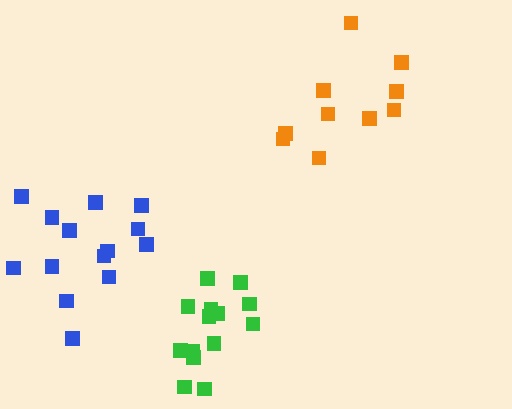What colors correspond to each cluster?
The clusters are colored: blue, orange, green.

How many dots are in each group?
Group 1: 14 dots, Group 2: 10 dots, Group 3: 14 dots (38 total).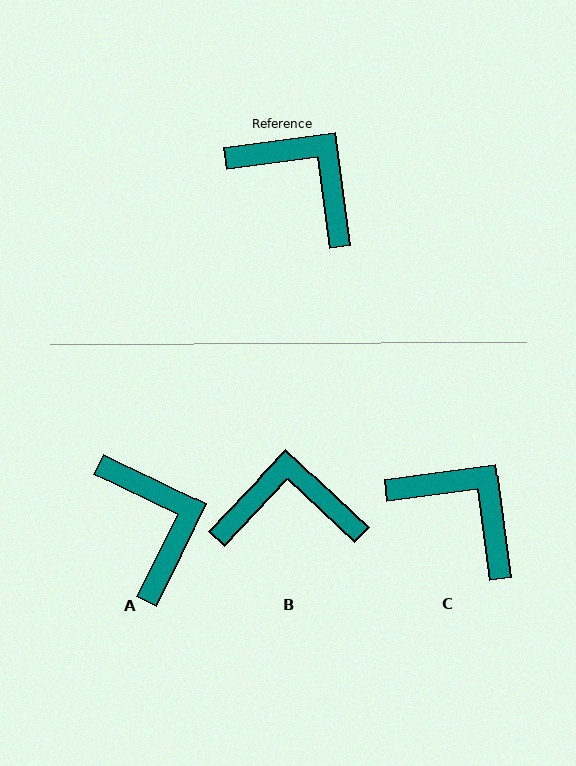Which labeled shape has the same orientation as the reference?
C.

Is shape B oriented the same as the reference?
No, it is off by about 39 degrees.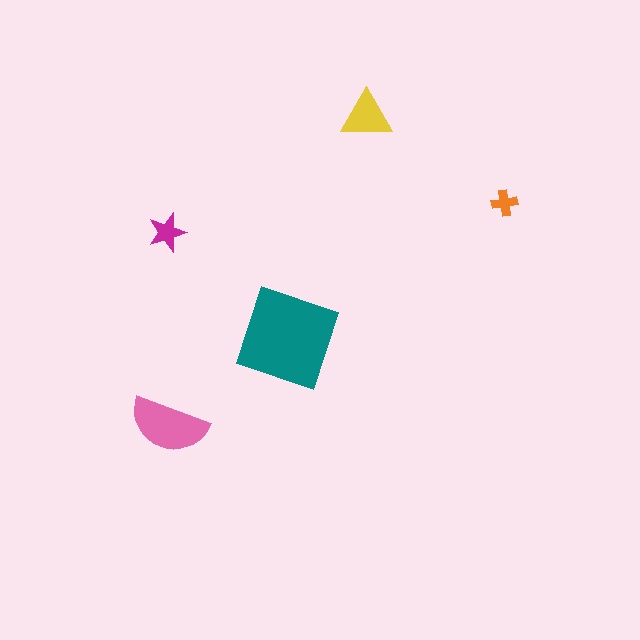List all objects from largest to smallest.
The teal diamond, the pink semicircle, the yellow triangle, the magenta star, the orange cross.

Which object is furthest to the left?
The magenta star is leftmost.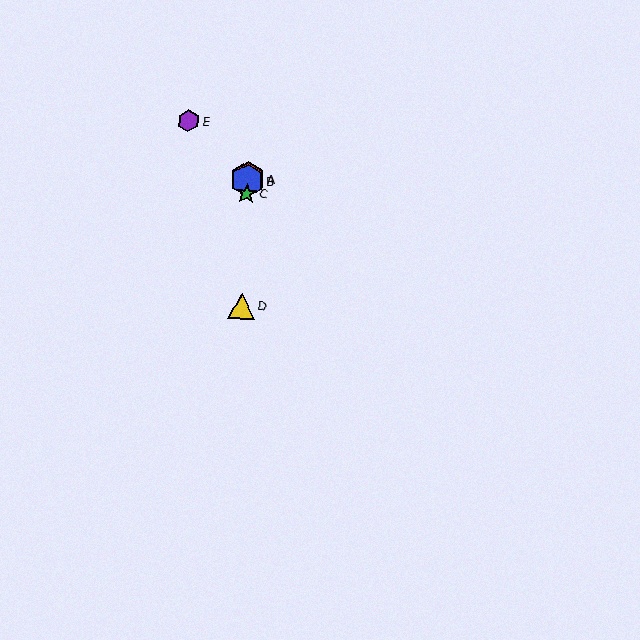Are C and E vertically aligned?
No, C is at x≈246 and E is at x≈188.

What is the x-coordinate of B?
Object B is at x≈247.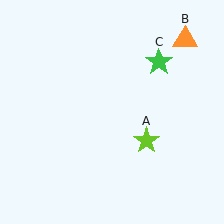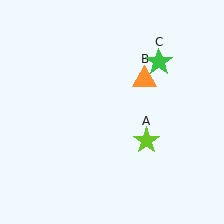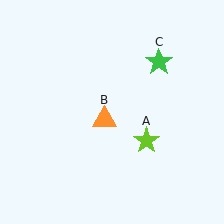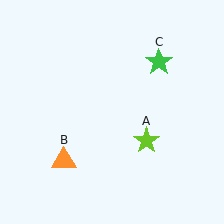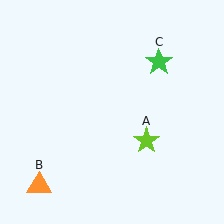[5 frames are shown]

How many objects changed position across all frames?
1 object changed position: orange triangle (object B).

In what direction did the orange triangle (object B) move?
The orange triangle (object B) moved down and to the left.